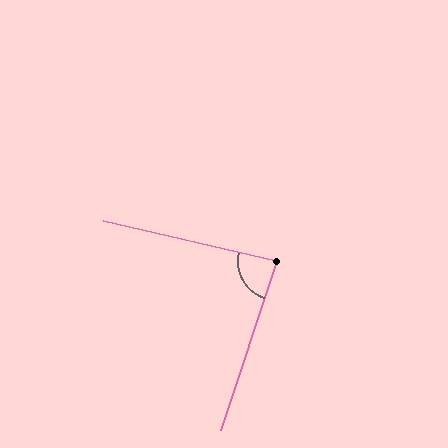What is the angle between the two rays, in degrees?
Approximately 85 degrees.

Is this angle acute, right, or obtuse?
It is acute.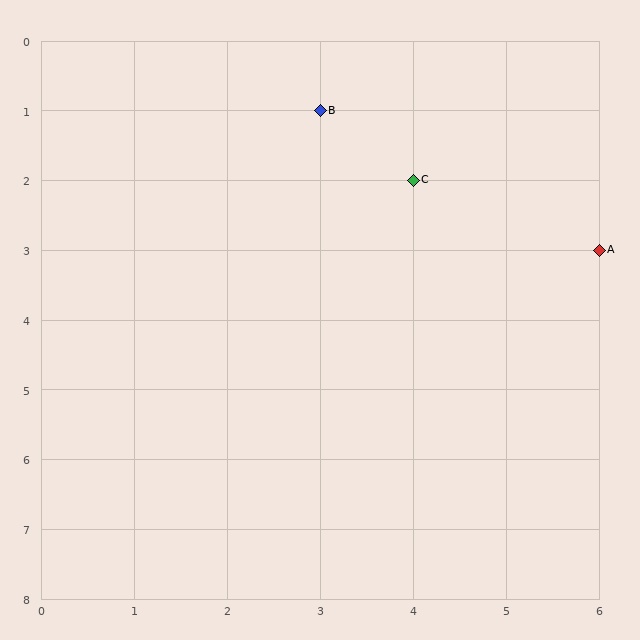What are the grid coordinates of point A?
Point A is at grid coordinates (6, 3).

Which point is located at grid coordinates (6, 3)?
Point A is at (6, 3).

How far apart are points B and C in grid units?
Points B and C are 1 column and 1 row apart (about 1.4 grid units diagonally).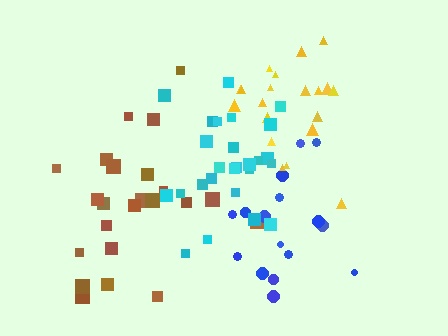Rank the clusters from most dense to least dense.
cyan, yellow, blue, brown.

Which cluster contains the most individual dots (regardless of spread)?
Cyan (26).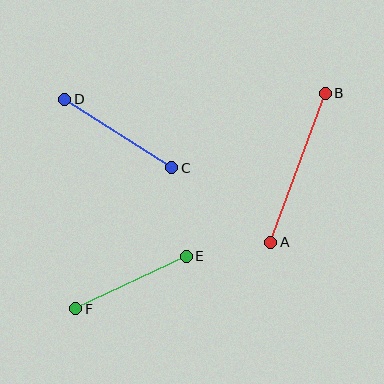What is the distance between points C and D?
The distance is approximately 127 pixels.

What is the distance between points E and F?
The distance is approximately 122 pixels.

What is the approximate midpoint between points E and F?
The midpoint is at approximately (131, 282) pixels.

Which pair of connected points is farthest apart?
Points A and B are farthest apart.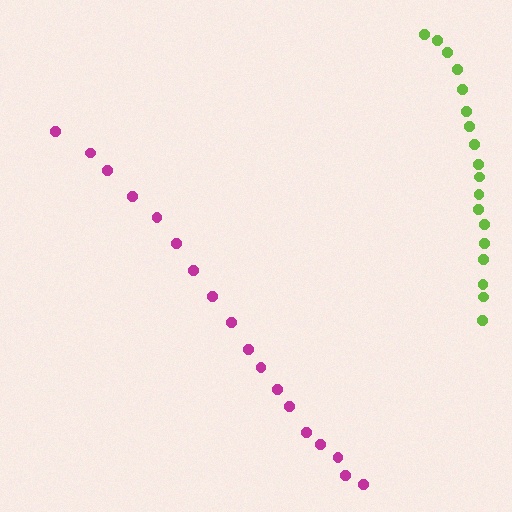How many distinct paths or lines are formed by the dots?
There are 2 distinct paths.